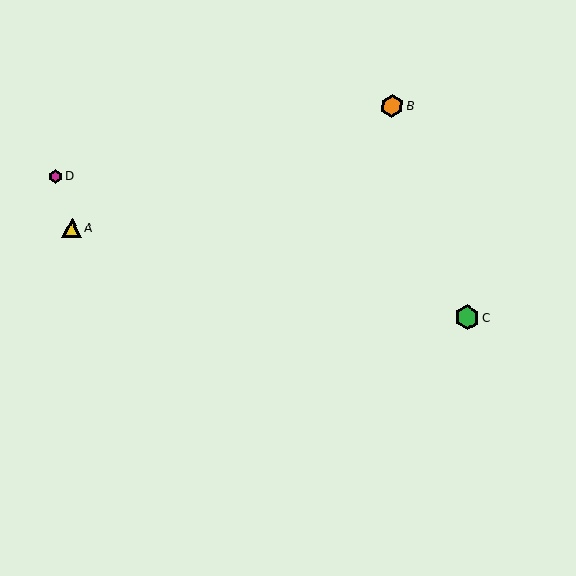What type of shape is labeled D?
Shape D is a magenta hexagon.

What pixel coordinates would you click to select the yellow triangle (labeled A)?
Click at (72, 228) to select the yellow triangle A.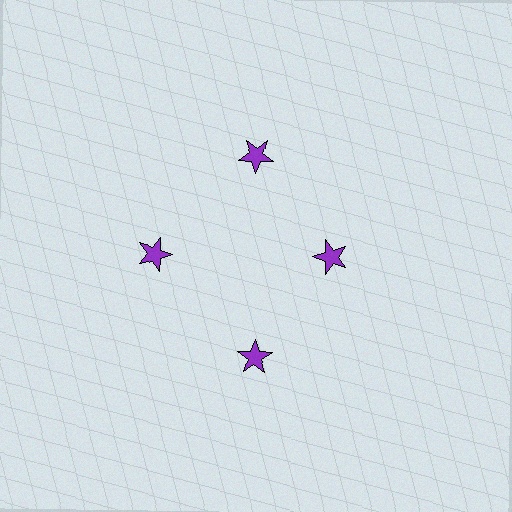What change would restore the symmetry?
The symmetry would be restored by moving it outward, back onto the ring so that all 4 stars sit at equal angles and equal distance from the center.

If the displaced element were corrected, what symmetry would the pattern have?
It would have 4-fold rotational symmetry — the pattern would map onto itself every 90 degrees.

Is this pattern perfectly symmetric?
No. The 4 purple stars are arranged in a ring, but one element near the 3 o'clock position is pulled inward toward the center, breaking the 4-fold rotational symmetry.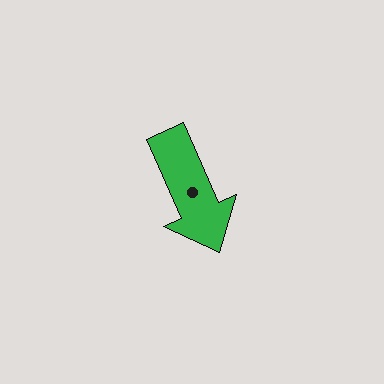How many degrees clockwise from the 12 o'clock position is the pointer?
Approximately 156 degrees.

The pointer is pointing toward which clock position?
Roughly 5 o'clock.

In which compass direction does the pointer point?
Southeast.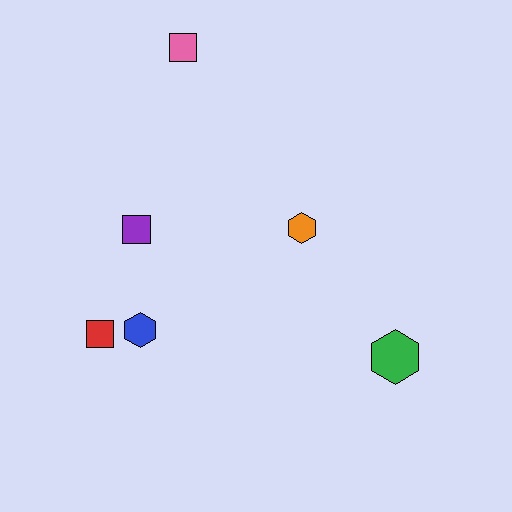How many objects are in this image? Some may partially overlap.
There are 6 objects.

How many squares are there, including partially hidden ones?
There are 3 squares.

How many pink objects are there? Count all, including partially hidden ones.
There is 1 pink object.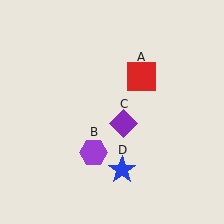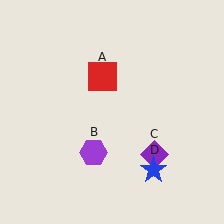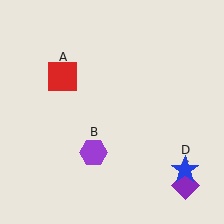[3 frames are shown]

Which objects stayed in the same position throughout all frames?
Purple hexagon (object B) remained stationary.